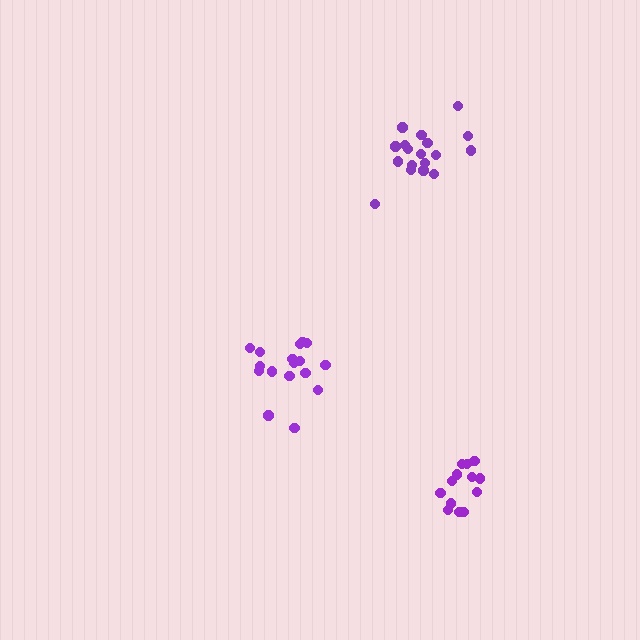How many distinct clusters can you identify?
There are 3 distinct clusters.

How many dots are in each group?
Group 1: 17 dots, Group 2: 18 dots, Group 3: 13 dots (48 total).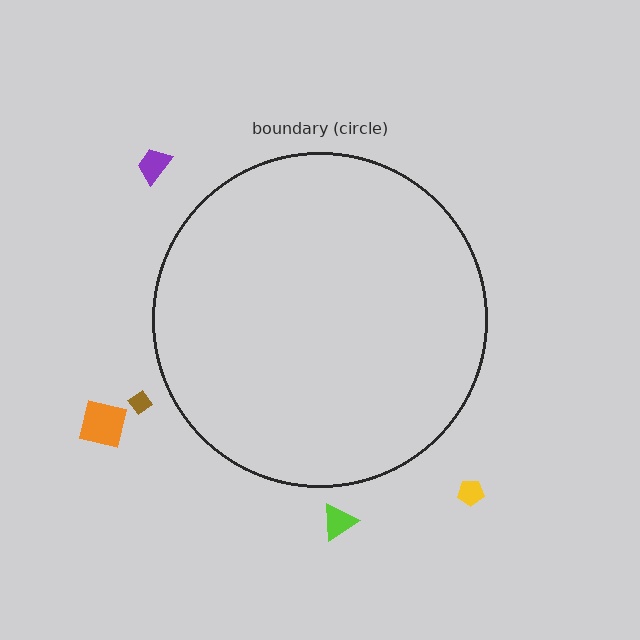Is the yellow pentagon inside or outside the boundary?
Outside.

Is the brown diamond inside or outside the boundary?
Outside.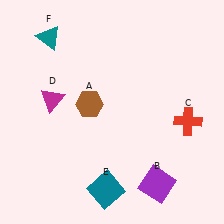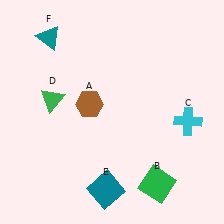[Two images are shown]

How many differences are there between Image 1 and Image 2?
There are 3 differences between the two images.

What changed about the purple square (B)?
In Image 1, B is purple. In Image 2, it changed to green.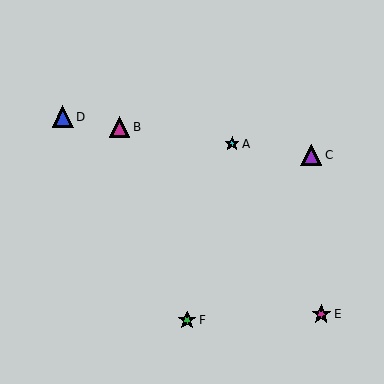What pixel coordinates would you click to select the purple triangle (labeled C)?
Click at (311, 155) to select the purple triangle C.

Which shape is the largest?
The blue triangle (labeled D) is the largest.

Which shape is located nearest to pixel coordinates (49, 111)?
The blue triangle (labeled D) at (63, 117) is nearest to that location.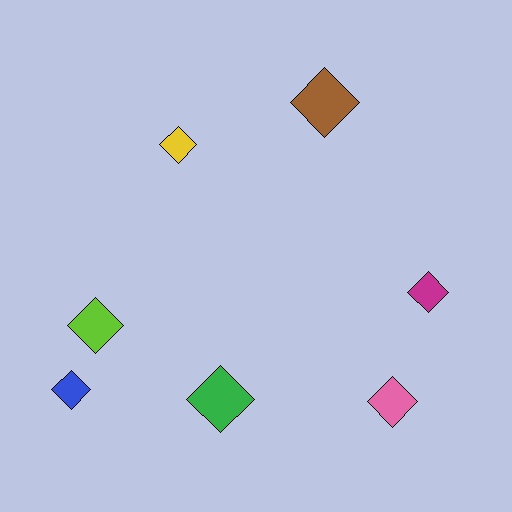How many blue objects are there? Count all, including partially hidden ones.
There is 1 blue object.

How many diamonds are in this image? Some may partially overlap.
There are 7 diamonds.